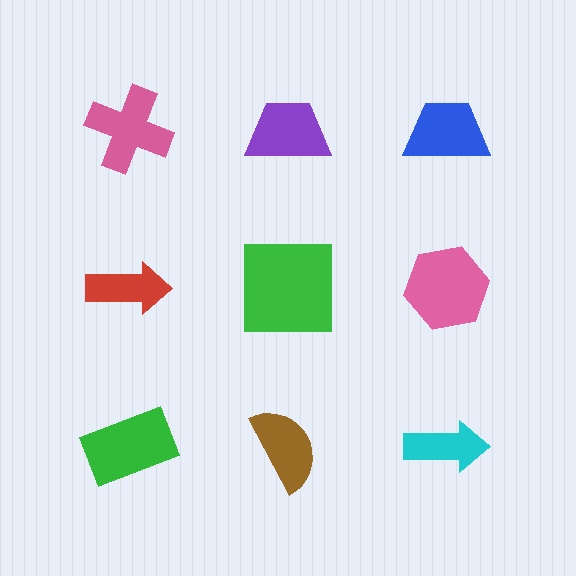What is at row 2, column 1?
A red arrow.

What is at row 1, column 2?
A purple trapezoid.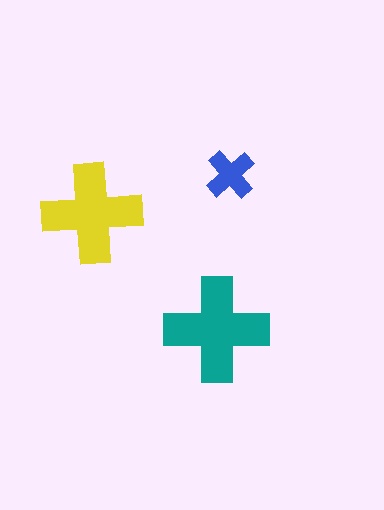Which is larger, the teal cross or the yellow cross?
The teal one.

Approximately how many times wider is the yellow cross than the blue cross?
About 2 times wider.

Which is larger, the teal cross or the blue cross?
The teal one.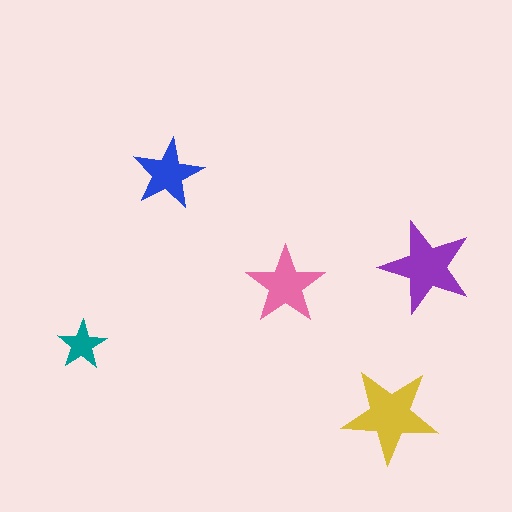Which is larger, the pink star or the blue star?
The pink one.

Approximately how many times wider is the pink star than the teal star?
About 1.5 times wider.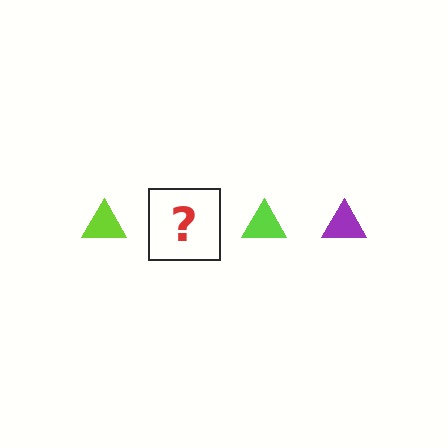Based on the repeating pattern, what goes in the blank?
The blank should be a purple triangle.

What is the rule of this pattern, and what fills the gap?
The rule is that the pattern cycles through lime, purple triangles. The gap should be filled with a purple triangle.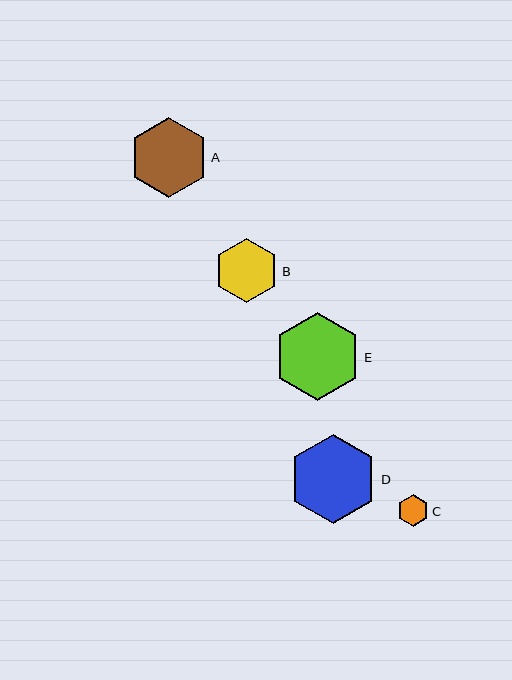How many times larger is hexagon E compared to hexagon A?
Hexagon E is approximately 1.1 times the size of hexagon A.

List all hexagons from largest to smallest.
From largest to smallest: D, E, A, B, C.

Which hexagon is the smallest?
Hexagon C is the smallest with a size of approximately 31 pixels.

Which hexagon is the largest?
Hexagon D is the largest with a size of approximately 89 pixels.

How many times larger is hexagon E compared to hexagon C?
Hexagon E is approximately 2.8 times the size of hexagon C.